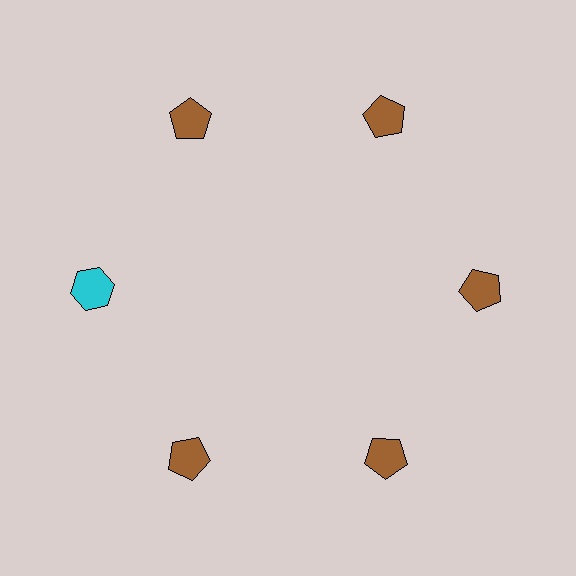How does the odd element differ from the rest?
It differs in both color (cyan instead of brown) and shape (hexagon instead of pentagon).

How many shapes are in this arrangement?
There are 6 shapes arranged in a ring pattern.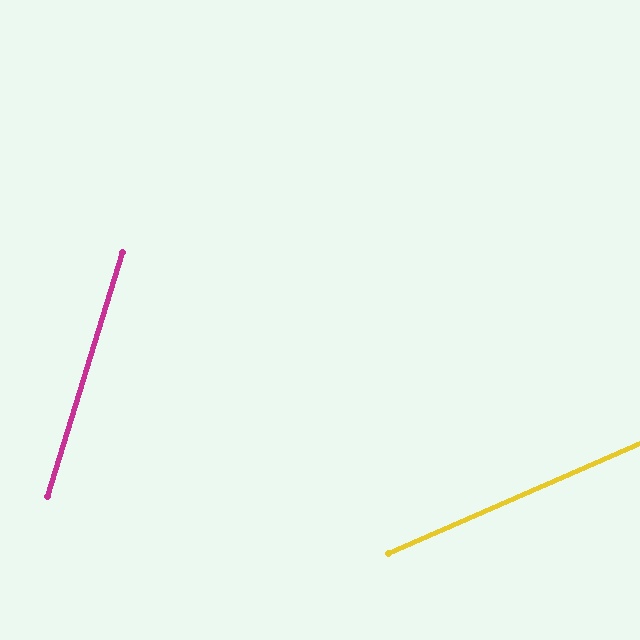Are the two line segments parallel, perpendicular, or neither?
Neither parallel nor perpendicular — they differ by about 49°.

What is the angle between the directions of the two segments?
Approximately 49 degrees.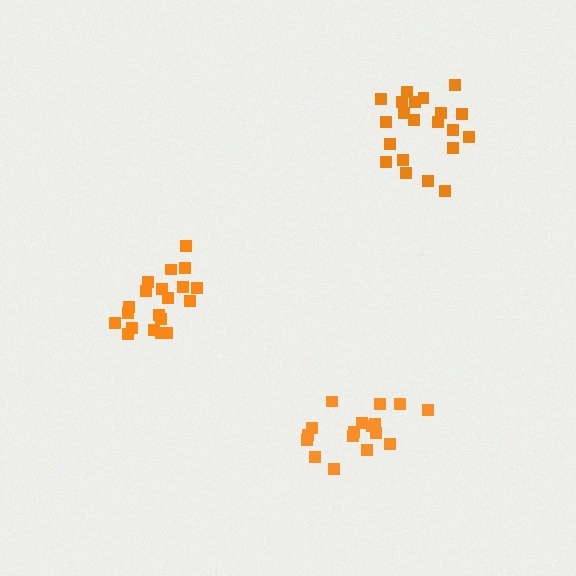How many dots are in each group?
Group 1: 20 dots, Group 2: 17 dots, Group 3: 21 dots (58 total).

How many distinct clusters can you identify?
There are 3 distinct clusters.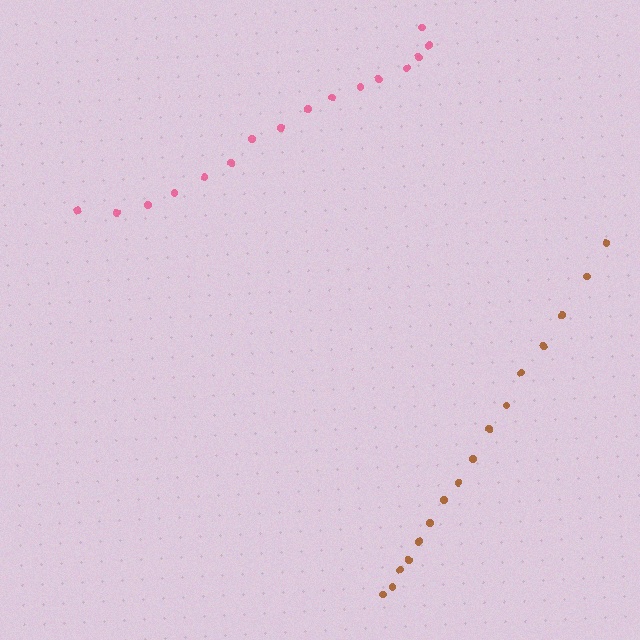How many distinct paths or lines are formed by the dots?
There are 2 distinct paths.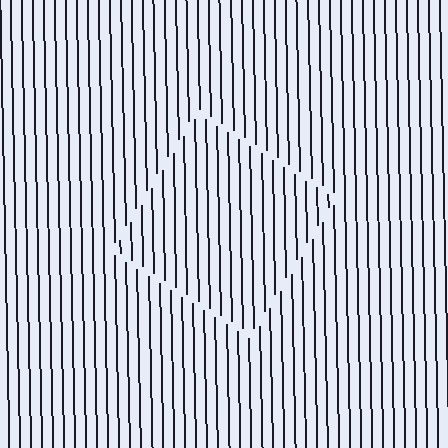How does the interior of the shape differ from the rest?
The interior of the shape contains the same grating, shifted by half a period — the contour is defined by the phase discontinuity where line-ends from the inner and outer gratings abut.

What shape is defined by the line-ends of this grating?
An illusory square. The interior of the shape contains the same grating, shifted by half a period — the contour is defined by the phase discontinuity where line-ends from the inner and outer gratings abut.